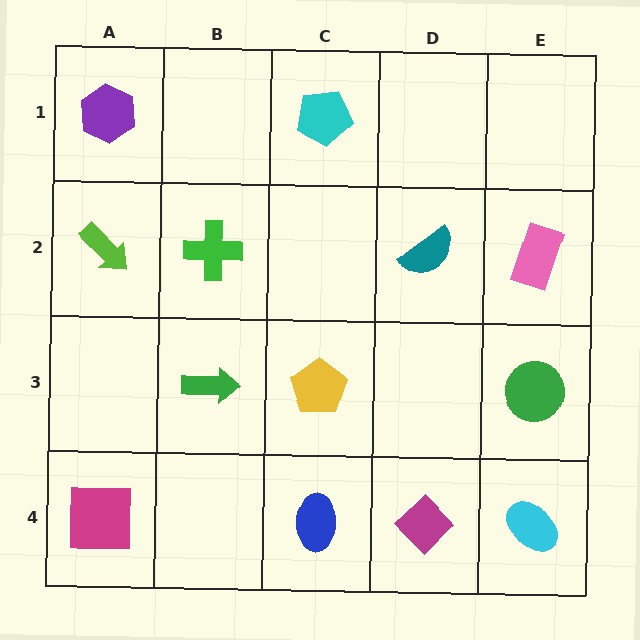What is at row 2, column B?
A green cross.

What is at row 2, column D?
A teal semicircle.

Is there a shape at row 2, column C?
No, that cell is empty.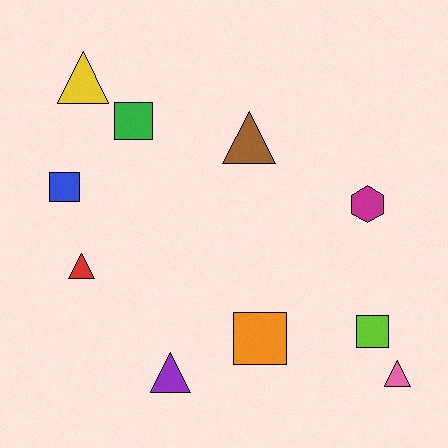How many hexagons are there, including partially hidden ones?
There is 1 hexagon.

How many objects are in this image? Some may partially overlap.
There are 10 objects.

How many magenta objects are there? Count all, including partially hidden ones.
There is 1 magenta object.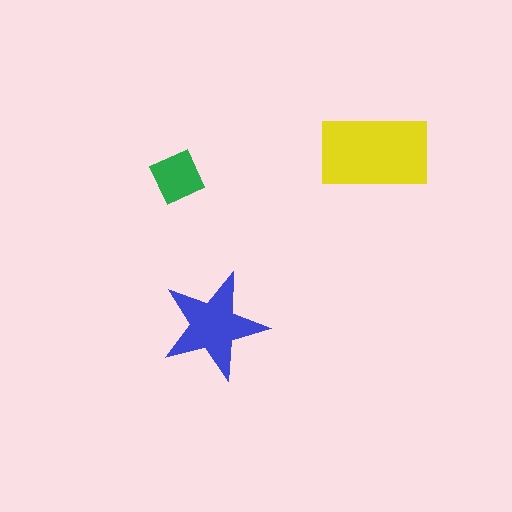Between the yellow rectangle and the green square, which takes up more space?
The yellow rectangle.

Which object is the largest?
The yellow rectangle.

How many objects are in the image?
There are 3 objects in the image.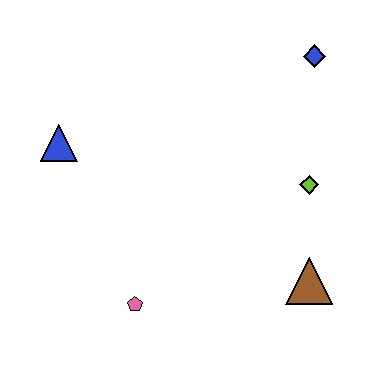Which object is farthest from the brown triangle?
The blue triangle is farthest from the brown triangle.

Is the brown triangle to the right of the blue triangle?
Yes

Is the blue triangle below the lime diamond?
No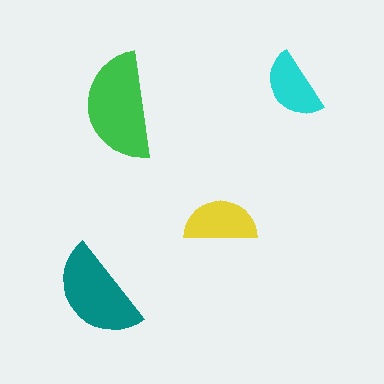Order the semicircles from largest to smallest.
the green one, the teal one, the yellow one, the cyan one.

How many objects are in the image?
There are 4 objects in the image.